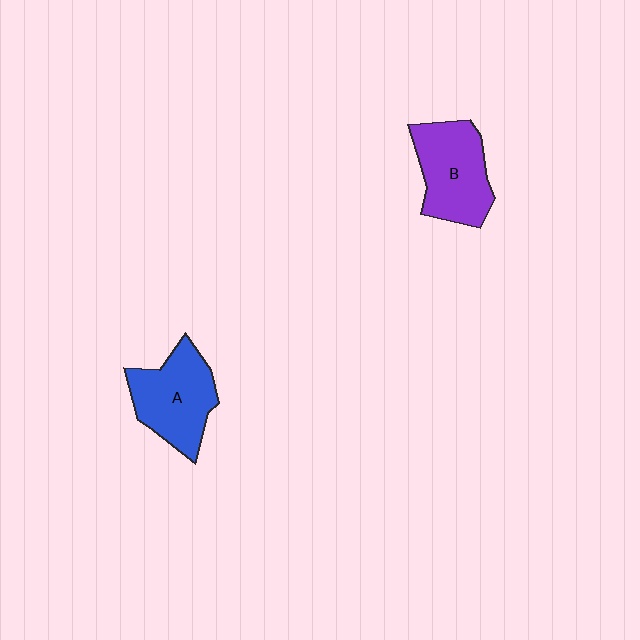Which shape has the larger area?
Shape A (blue).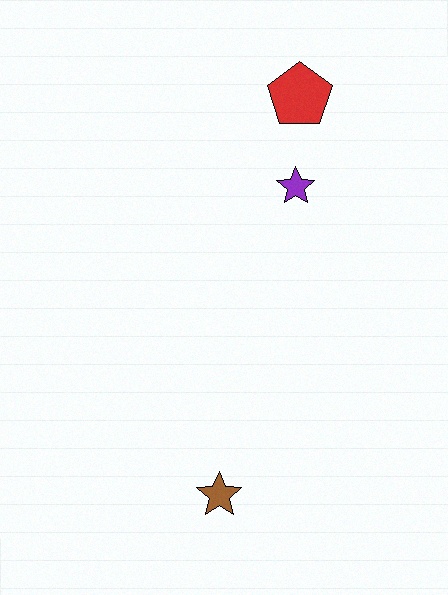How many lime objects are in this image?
There are no lime objects.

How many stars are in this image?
There are 2 stars.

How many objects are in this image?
There are 3 objects.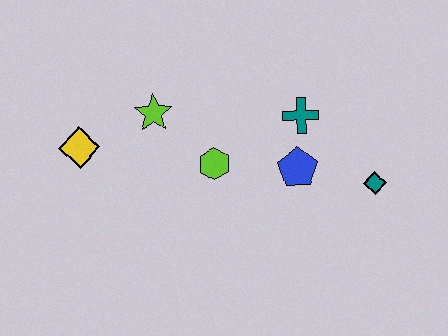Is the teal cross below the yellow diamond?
No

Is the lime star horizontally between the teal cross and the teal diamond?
No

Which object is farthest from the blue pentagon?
The yellow diamond is farthest from the blue pentagon.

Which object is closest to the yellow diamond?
The lime star is closest to the yellow diamond.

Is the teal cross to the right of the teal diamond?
No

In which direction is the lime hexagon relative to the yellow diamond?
The lime hexagon is to the right of the yellow diamond.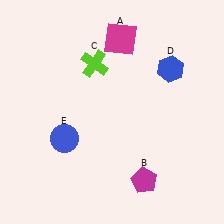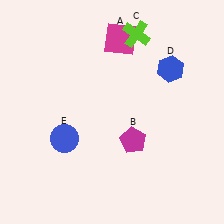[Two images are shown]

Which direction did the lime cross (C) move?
The lime cross (C) moved right.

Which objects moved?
The objects that moved are: the magenta pentagon (B), the lime cross (C).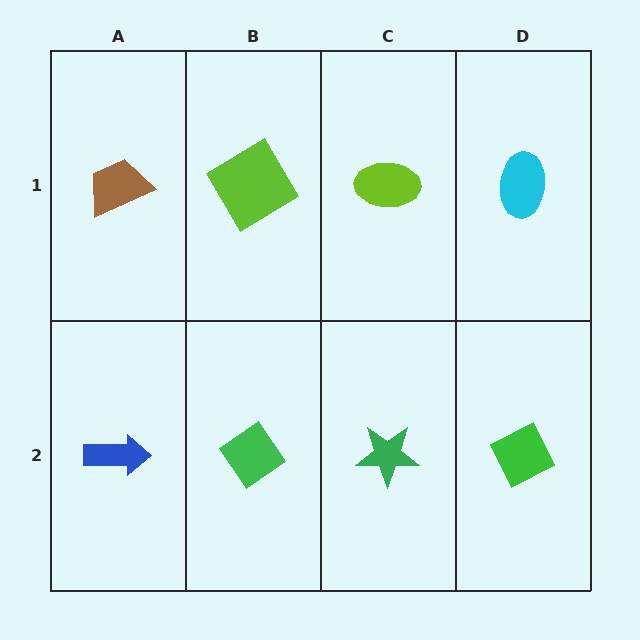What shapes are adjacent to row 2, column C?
A lime ellipse (row 1, column C), a green diamond (row 2, column B), a green diamond (row 2, column D).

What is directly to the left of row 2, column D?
A green star.